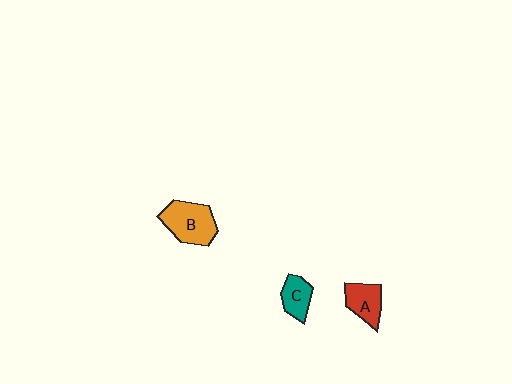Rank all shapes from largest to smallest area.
From largest to smallest: B (orange), A (red), C (teal).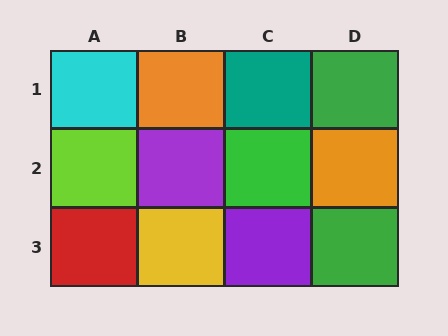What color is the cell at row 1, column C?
Teal.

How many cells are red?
1 cell is red.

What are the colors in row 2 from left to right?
Lime, purple, green, orange.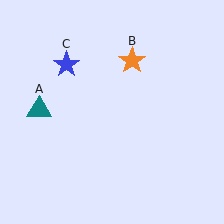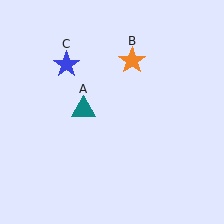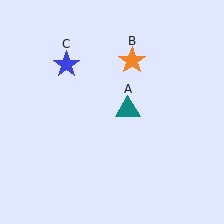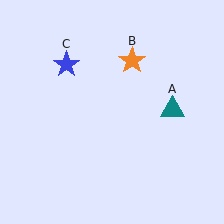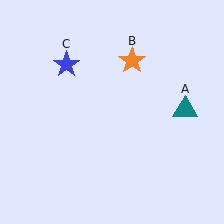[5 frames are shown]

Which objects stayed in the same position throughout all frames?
Orange star (object B) and blue star (object C) remained stationary.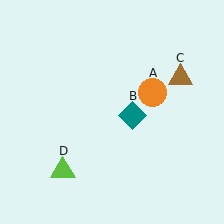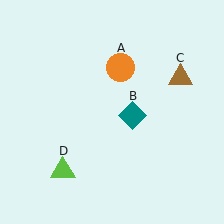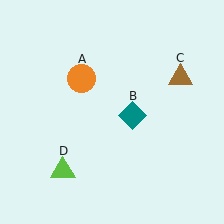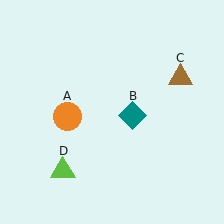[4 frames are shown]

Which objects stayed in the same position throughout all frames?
Teal diamond (object B) and brown triangle (object C) and lime triangle (object D) remained stationary.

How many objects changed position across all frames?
1 object changed position: orange circle (object A).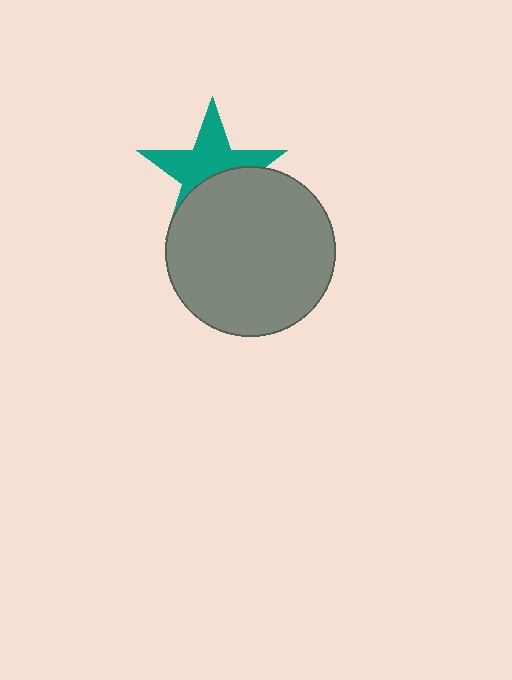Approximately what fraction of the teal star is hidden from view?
Roughly 44% of the teal star is hidden behind the gray circle.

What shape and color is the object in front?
The object in front is a gray circle.